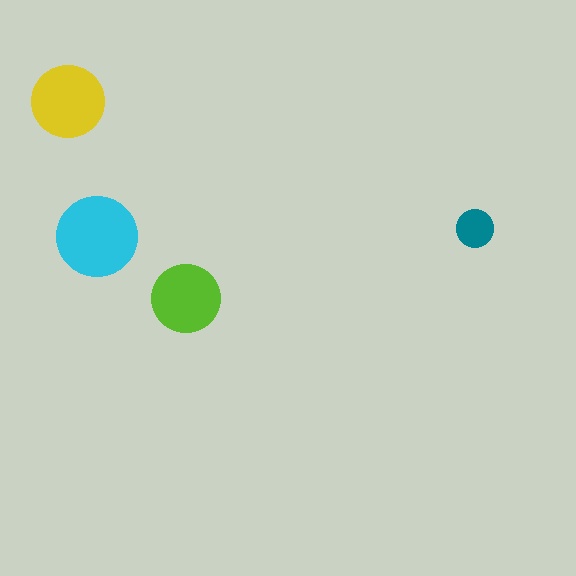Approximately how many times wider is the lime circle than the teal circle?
About 2 times wider.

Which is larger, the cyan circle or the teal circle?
The cyan one.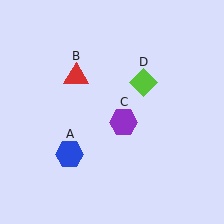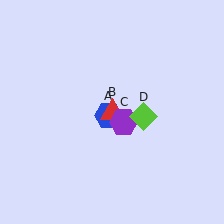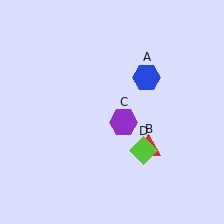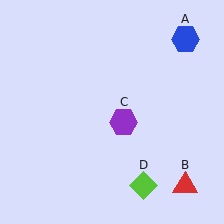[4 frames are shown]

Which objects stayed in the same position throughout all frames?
Purple hexagon (object C) remained stationary.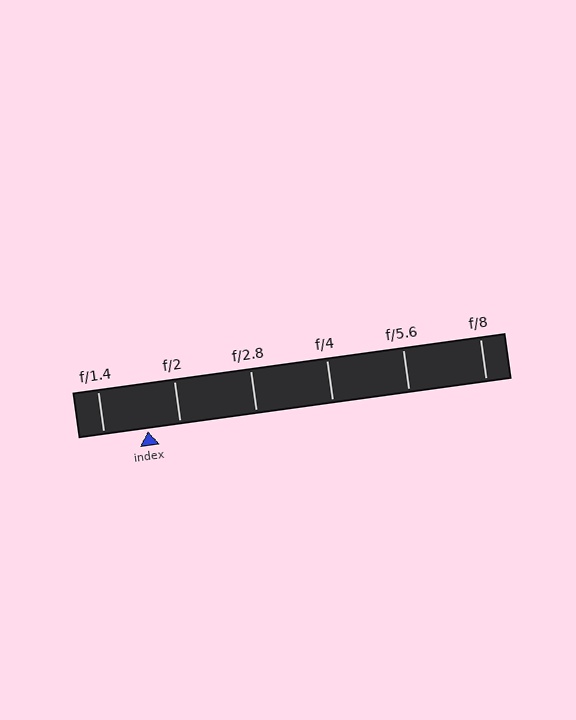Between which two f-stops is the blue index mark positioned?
The index mark is between f/1.4 and f/2.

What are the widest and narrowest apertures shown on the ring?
The widest aperture shown is f/1.4 and the narrowest is f/8.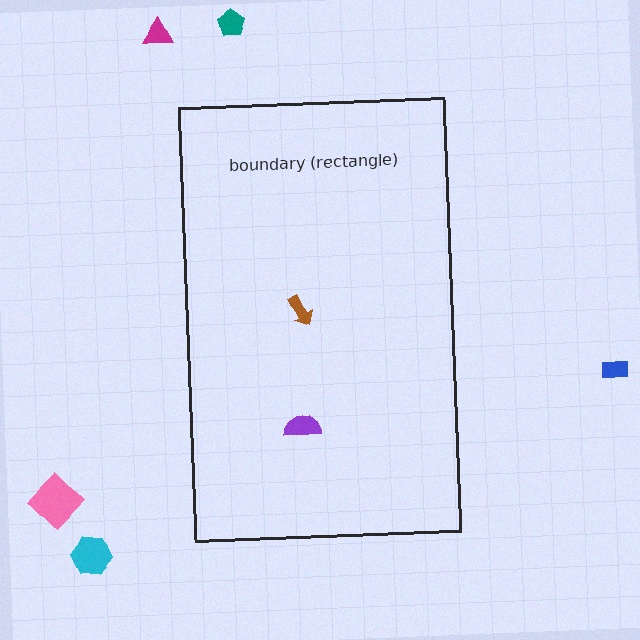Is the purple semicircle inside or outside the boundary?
Inside.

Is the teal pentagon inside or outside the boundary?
Outside.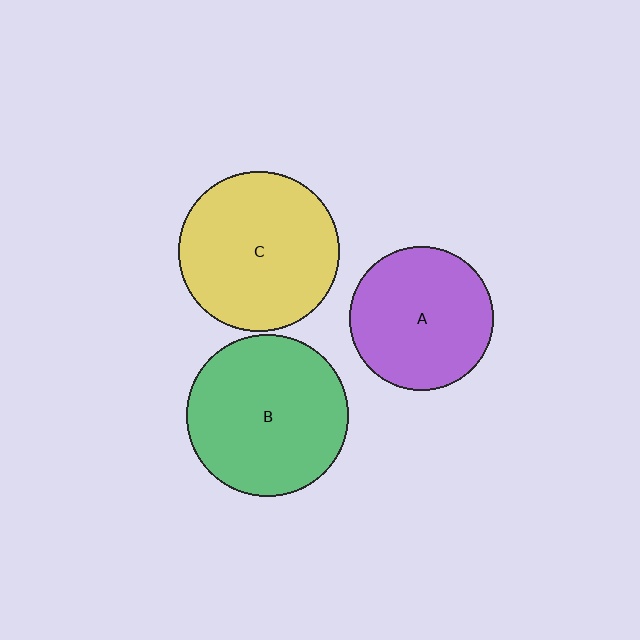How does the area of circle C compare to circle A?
Approximately 1.2 times.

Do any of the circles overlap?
No, none of the circles overlap.